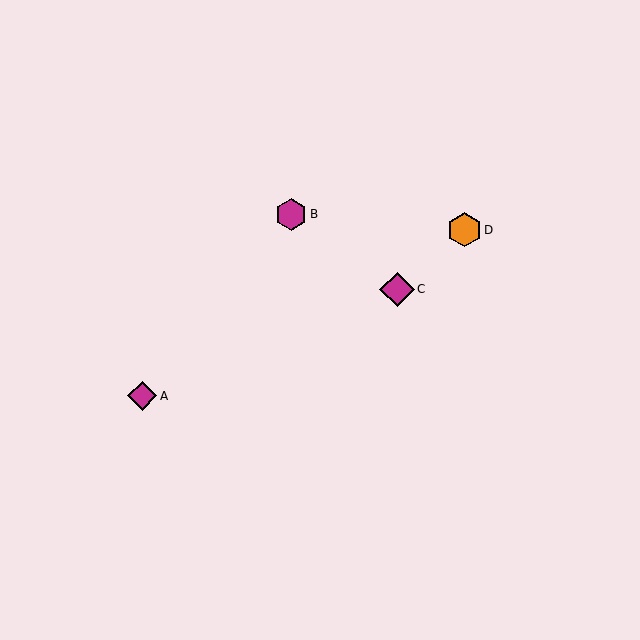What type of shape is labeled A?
Shape A is a magenta diamond.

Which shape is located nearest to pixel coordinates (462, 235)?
The orange hexagon (labeled D) at (464, 230) is nearest to that location.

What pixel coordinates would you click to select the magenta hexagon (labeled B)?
Click at (291, 215) to select the magenta hexagon B.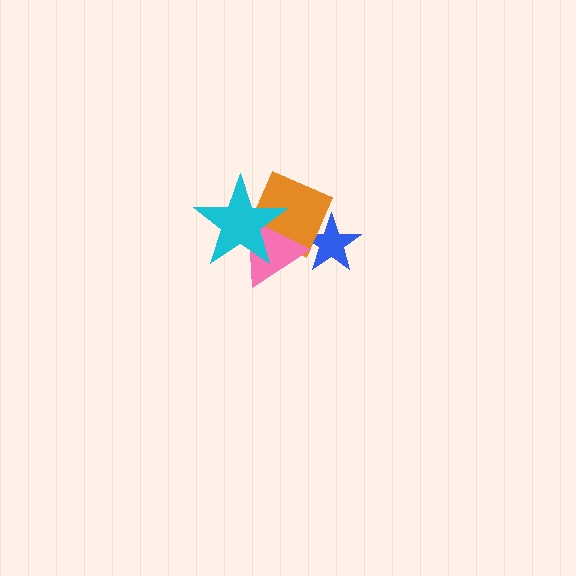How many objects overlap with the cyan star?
2 objects overlap with the cyan star.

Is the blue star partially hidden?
Yes, it is partially covered by another shape.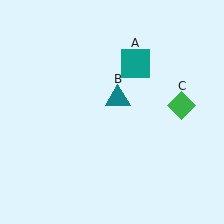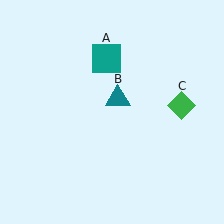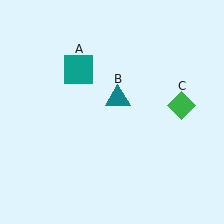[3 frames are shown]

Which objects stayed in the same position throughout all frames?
Teal triangle (object B) and green diamond (object C) remained stationary.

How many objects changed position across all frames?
1 object changed position: teal square (object A).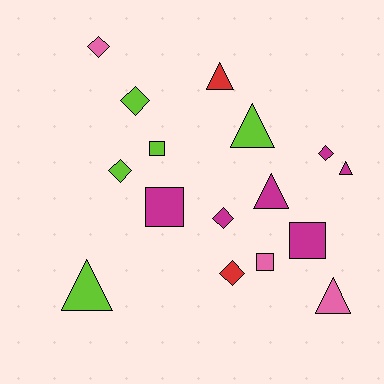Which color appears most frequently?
Magenta, with 6 objects.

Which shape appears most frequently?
Diamond, with 6 objects.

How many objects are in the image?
There are 16 objects.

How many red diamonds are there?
There is 1 red diamond.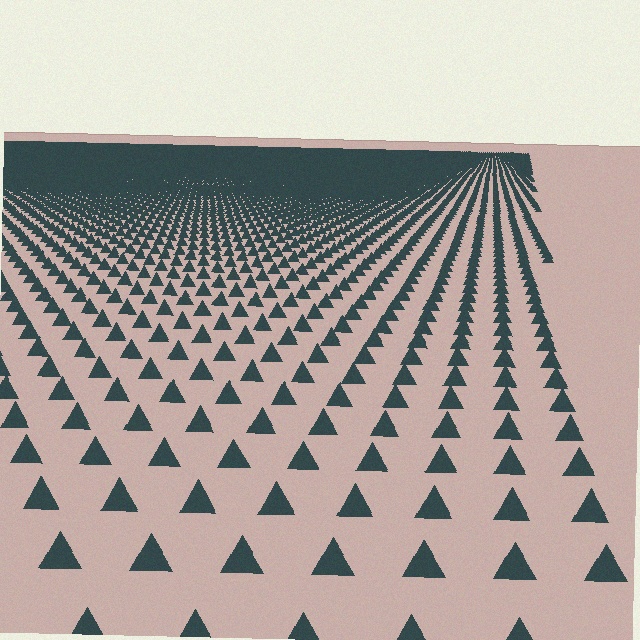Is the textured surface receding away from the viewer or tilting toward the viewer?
The surface is receding away from the viewer. Texture elements get smaller and denser toward the top.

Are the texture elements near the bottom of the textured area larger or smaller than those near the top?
Larger. Near the bottom, elements are closer to the viewer and appear at a bigger on-screen size.